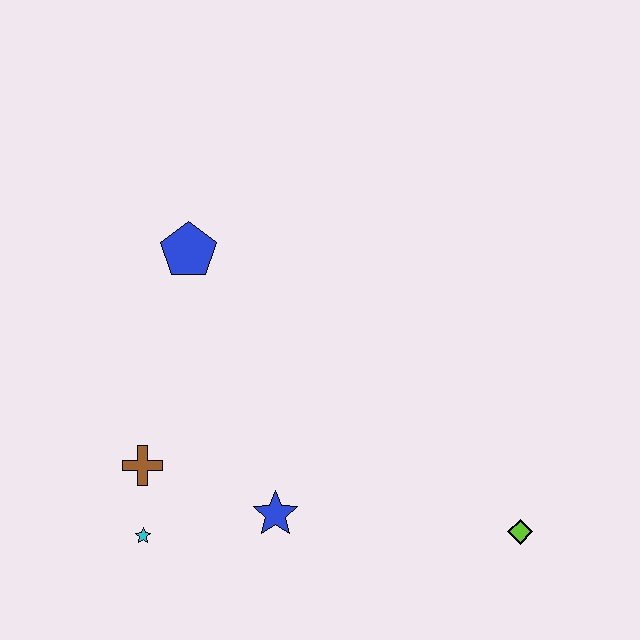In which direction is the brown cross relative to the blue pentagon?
The brown cross is below the blue pentagon.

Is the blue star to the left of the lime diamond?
Yes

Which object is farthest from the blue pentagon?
The lime diamond is farthest from the blue pentagon.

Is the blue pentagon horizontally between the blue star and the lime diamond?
No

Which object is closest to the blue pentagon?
The brown cross is closest to the blue pentagon.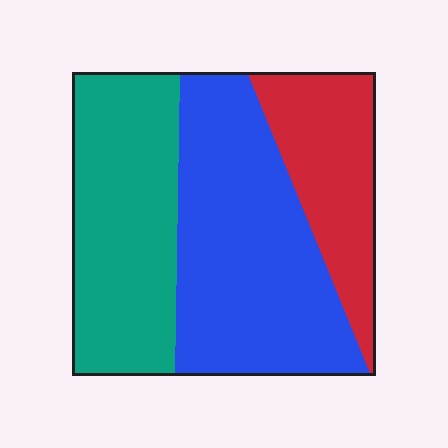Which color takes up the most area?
Blue, at roughly 45%.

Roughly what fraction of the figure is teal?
Teal takes up about one third (1/3) of the figure.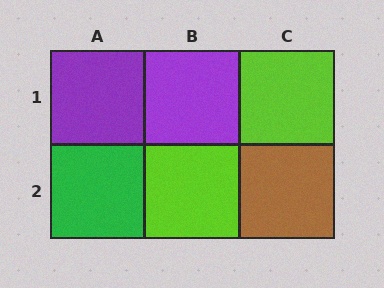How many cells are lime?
2 cells are lime.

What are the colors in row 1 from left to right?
Purple, purple, lime.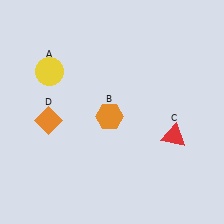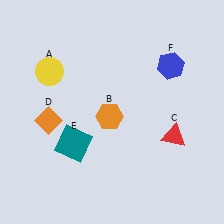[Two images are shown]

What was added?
A teal square (E), a blue hexagon (F) were added in Image 2.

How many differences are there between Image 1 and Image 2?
There are 2 differences between the two images.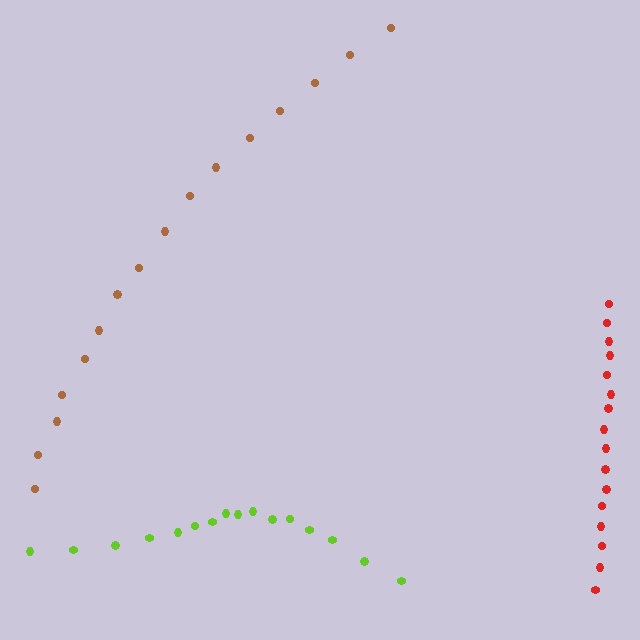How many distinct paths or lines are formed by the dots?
There are 3 distinct paths.